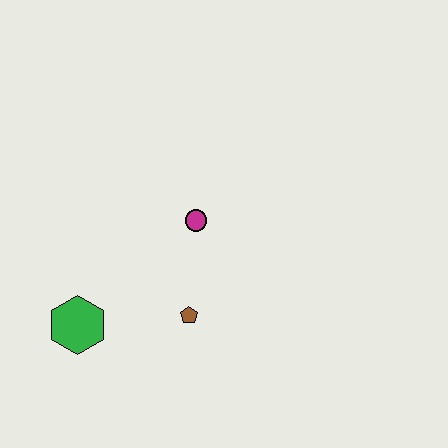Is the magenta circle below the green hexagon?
No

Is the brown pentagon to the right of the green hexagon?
Yes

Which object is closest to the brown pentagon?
The magenta circle is closest to the brown pentagon.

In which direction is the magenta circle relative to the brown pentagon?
The magenta circle is above the brown pentagon.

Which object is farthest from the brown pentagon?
The green hexagon is farthest from the brown pentagon.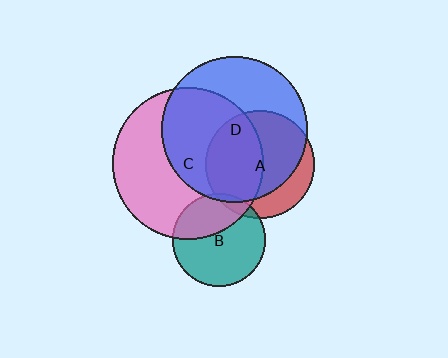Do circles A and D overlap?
Yes.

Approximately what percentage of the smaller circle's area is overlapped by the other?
Approximately 75%.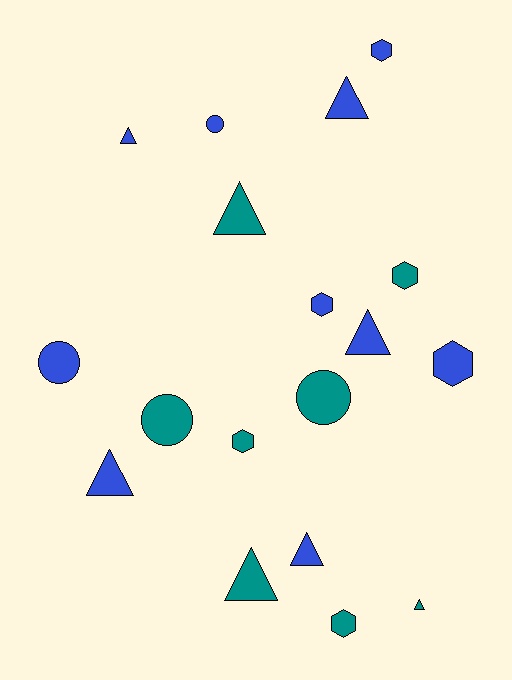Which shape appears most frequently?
Triangle, with 8 objects.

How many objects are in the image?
There are 18 objects.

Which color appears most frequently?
Blue, with 10 objects.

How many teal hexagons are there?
There are 3 teal hexagons.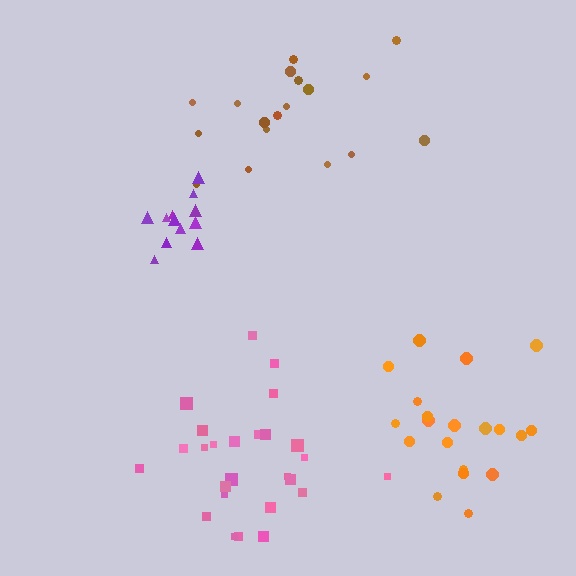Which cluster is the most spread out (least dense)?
Brown.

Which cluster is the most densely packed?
Purple.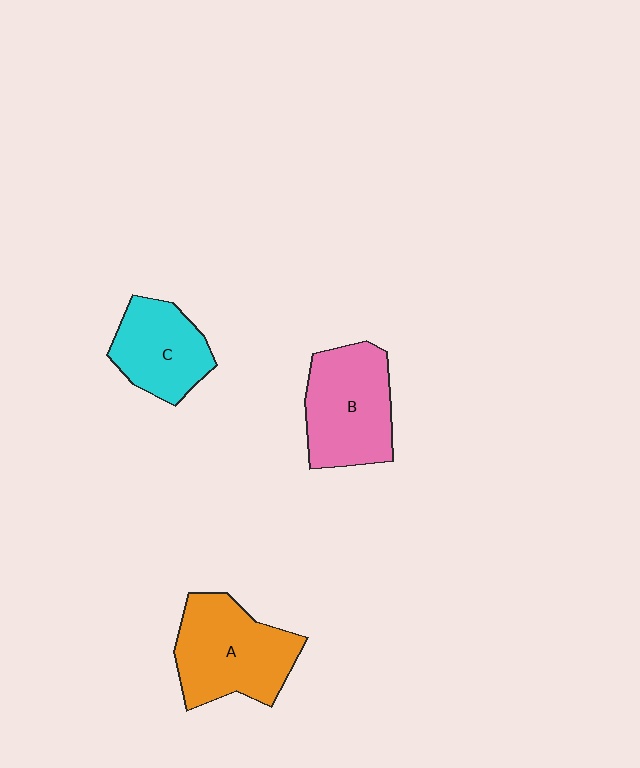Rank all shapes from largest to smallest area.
From largest to smallest: A (orange), B (pink), C (cyan).